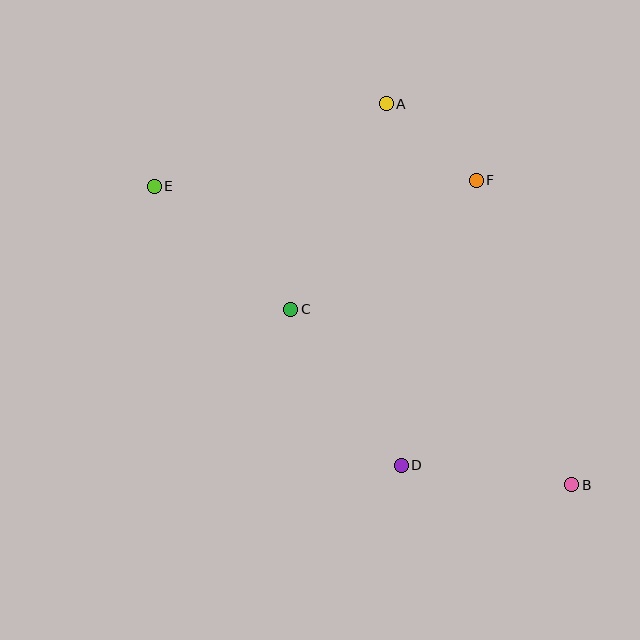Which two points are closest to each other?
Points A and F are closest to each other.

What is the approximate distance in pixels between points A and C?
The distance between A and C is approximately 227 pixels.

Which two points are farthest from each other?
Points B and E are farthest from each other.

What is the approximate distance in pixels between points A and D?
The distance between A and D is approximately 362 pixels.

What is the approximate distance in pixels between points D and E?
The distance between D and E is approximately 373 pixels.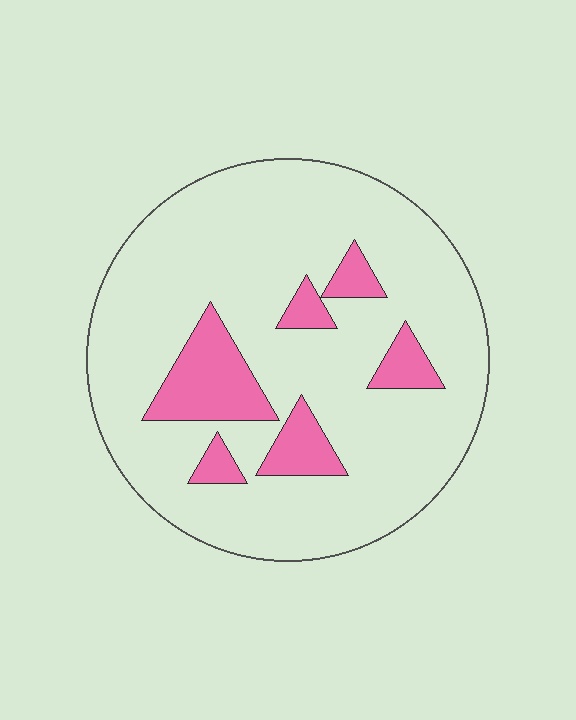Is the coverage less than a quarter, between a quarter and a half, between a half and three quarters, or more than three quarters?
Less than a quarter.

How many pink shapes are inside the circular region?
6.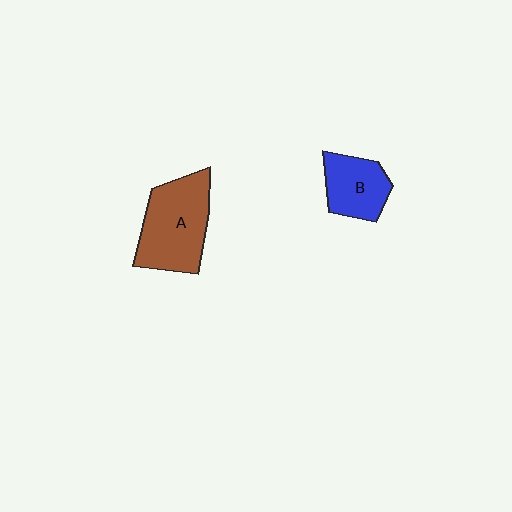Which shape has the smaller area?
Shape B (blue).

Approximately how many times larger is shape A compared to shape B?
Approximately 1.6 times.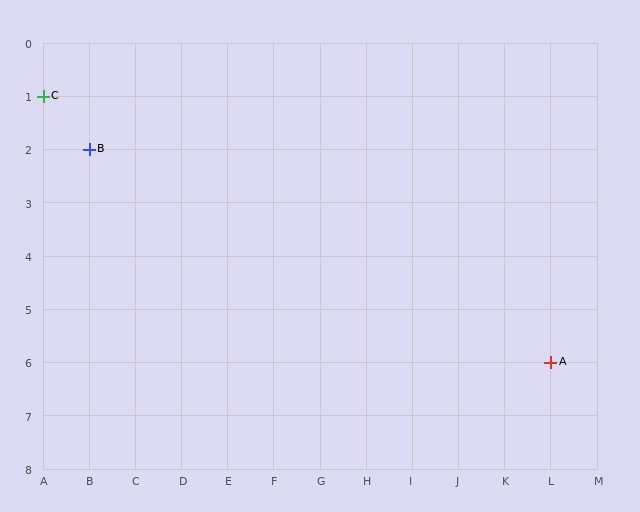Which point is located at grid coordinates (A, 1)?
Point C is at (A, 1).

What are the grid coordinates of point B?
Point B is at grid coordinates (B, 2).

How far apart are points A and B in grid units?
Points A and B are 10 columns and 4 rows apart (about 10.8 grid units diagonally).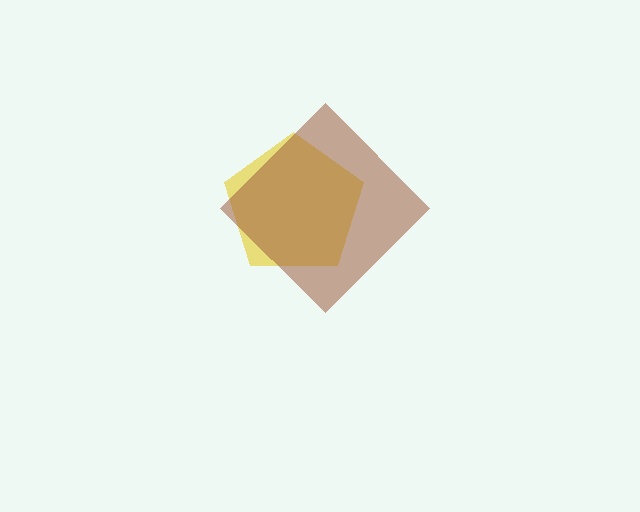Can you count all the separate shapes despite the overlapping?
Yes, there are 2 separate shapes.